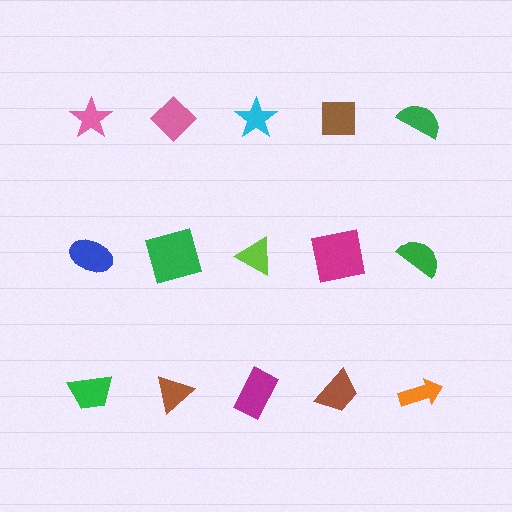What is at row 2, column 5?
A green semicircle.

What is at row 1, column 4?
A brown square.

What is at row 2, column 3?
A lime triangle.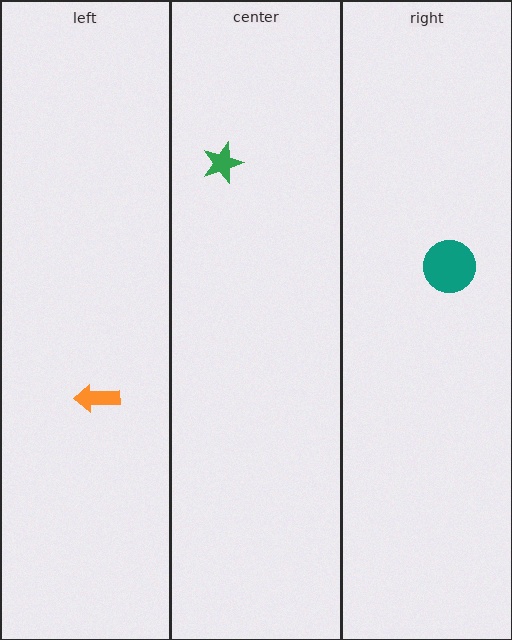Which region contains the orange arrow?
The left region.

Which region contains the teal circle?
The right region.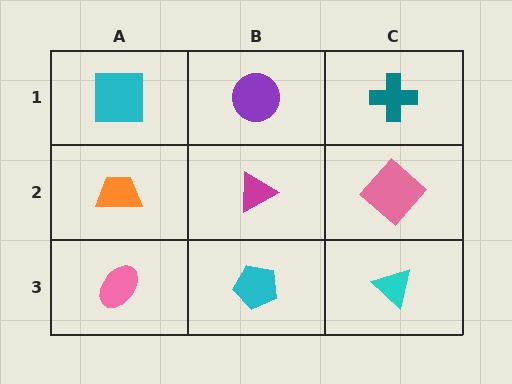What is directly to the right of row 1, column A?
A purple circle.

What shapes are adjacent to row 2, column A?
A cyan square (row 1, column A), a pink ellipse (row 3, column A), a magenta triangle (row 2, column B).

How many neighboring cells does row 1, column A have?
2.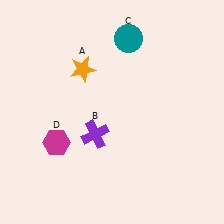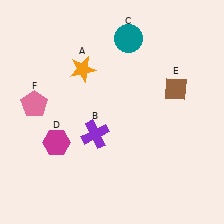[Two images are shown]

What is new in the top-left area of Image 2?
A pink pentagon (F) was added in the top-left area of Image 2.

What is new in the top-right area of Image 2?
A brown diamond (E) was added in the top-right area of Image 2.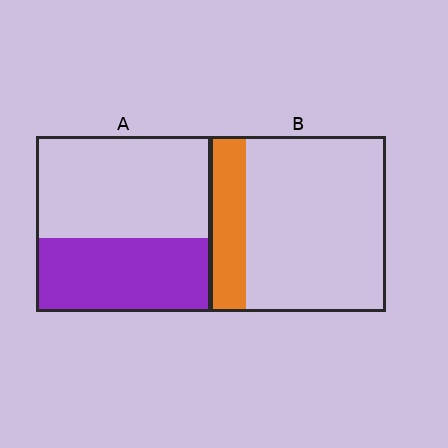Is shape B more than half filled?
No.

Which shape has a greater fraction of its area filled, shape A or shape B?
Shape A.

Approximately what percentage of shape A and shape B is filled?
A is approximately 40% and B is approximately 20%.